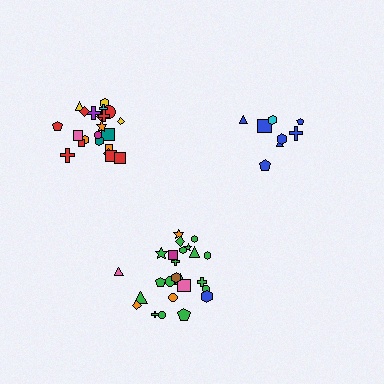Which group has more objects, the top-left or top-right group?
The top-left group.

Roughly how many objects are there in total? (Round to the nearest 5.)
Roughly 55 objects in total.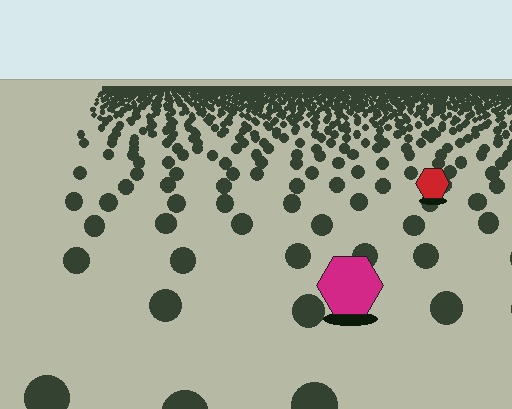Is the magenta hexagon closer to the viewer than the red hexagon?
Yes. The magenta hexagon is closer — you can tell from the texture gradient: the ground texture is coarser near it.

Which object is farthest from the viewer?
The red hexagon is farthest from the viewer. It appears smaller and the ground texture around it is denser.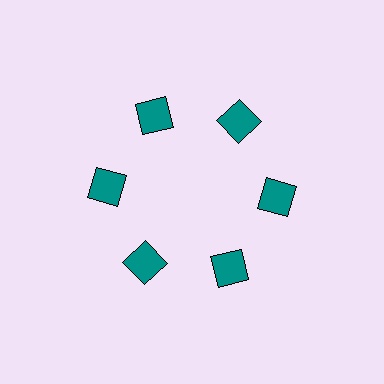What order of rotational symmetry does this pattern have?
This pattern has 6-fold rotational symmetry.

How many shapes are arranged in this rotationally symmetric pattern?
There are 6 shapes, arranged in 6 groups of 1.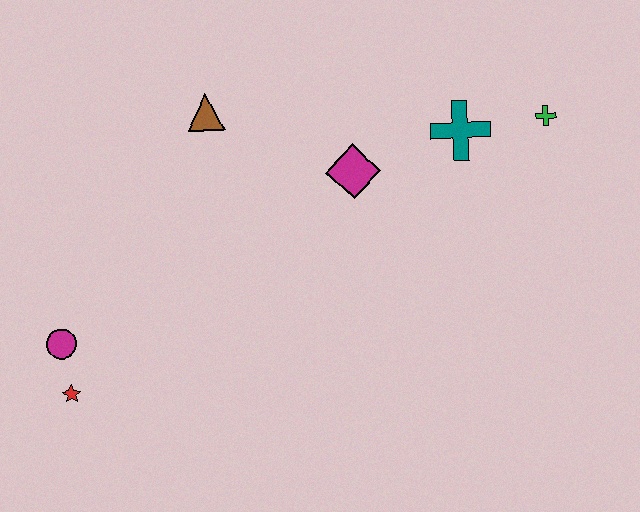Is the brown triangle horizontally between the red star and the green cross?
Yes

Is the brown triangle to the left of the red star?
No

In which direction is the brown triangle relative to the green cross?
The brown triangle is to the left of the green cross.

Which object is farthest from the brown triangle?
The green cross is farthest from the brown triangle.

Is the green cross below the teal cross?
No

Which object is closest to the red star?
The magenta circle is closest to the red star.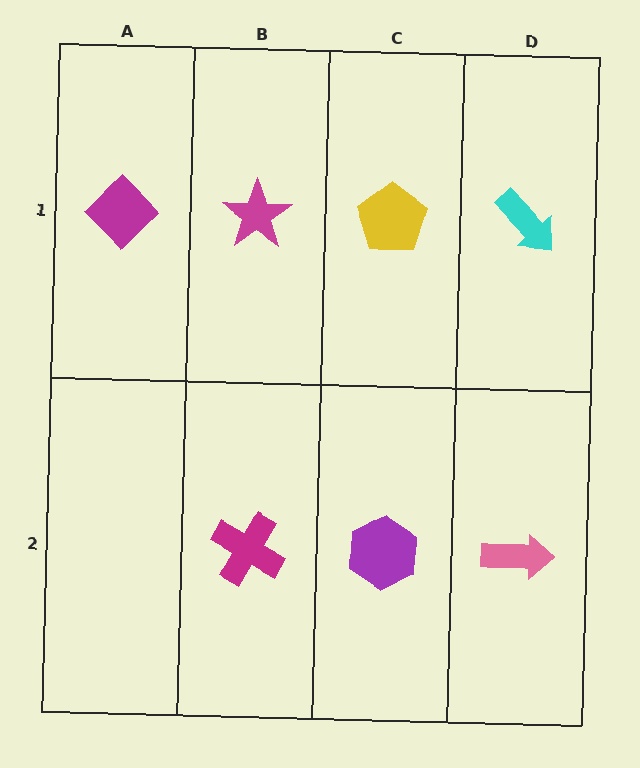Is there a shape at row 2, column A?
No, that cell is empty.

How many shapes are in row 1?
4 shapes.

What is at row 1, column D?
A cyan arrow.